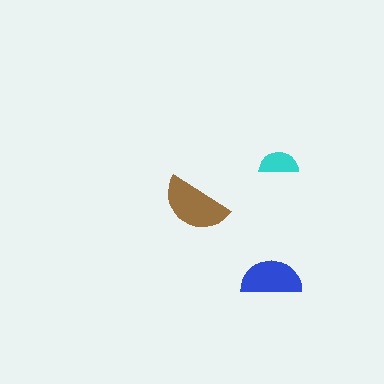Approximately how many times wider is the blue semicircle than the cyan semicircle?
About 1.5 times wider.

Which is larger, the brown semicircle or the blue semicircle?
The brown one.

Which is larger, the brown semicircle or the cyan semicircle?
The brown one.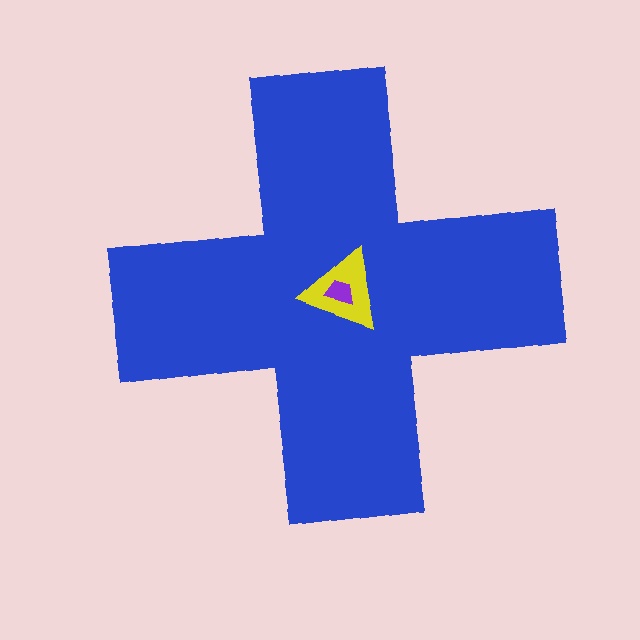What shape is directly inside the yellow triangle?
The purple trapezoid.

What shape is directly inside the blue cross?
The yellow triangle.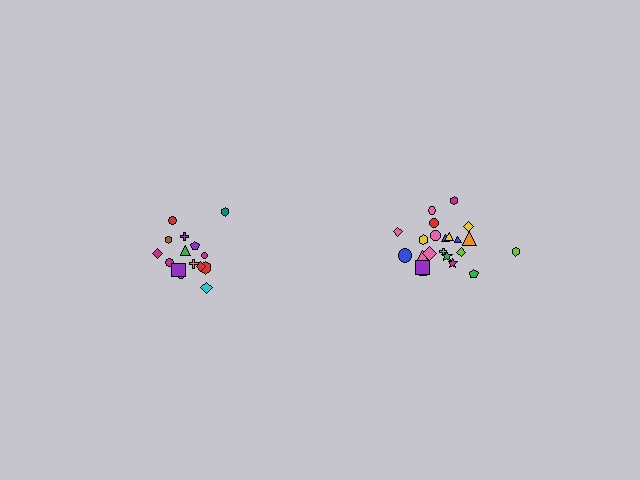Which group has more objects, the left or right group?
The right group.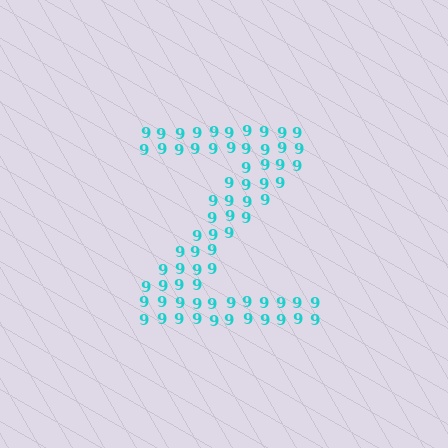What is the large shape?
The large shape is the letter Z.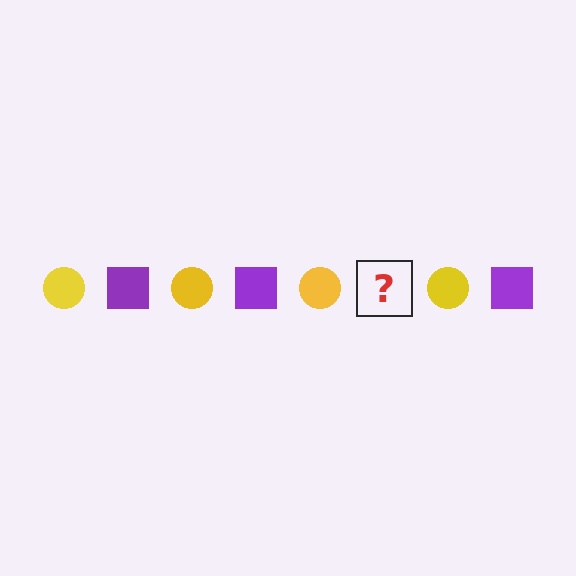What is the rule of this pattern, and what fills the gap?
The rule is that the pattern alternates between yellow circle and purple square. The gap should be filled with a purple square.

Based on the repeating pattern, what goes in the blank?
The blank should be a purple square.